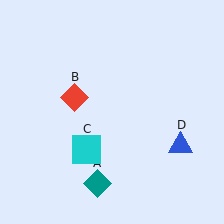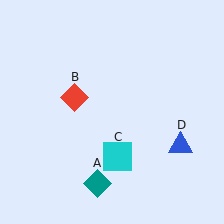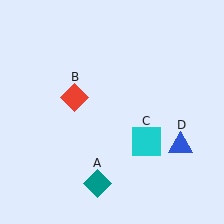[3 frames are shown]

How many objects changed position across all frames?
1 object changed position: cyan square (object C).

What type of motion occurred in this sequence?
The cyan square (object C) rotated counterclockwise around the center of the scene.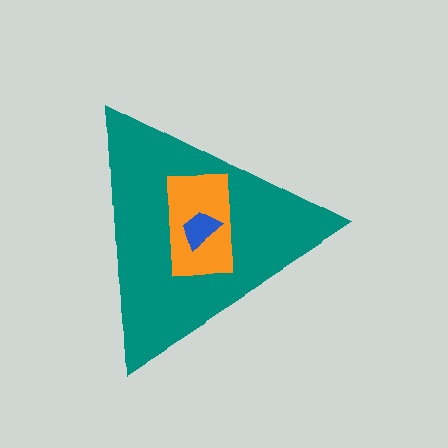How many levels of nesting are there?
3.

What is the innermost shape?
The blue trapezoid.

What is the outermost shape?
The teal triangle.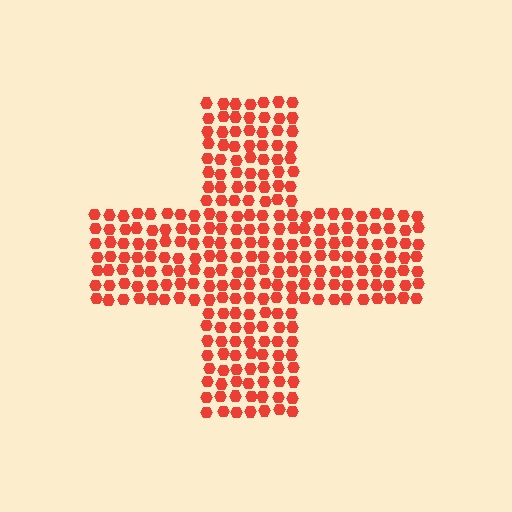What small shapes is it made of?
It is made of small hexagons.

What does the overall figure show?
The overall figure shows a cross.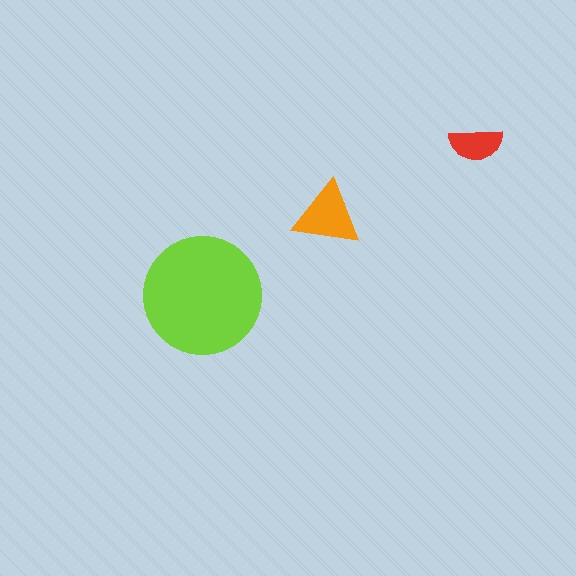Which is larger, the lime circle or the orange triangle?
The lime circle.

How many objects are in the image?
There are 3 objects in the image.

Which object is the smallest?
The red semicircle.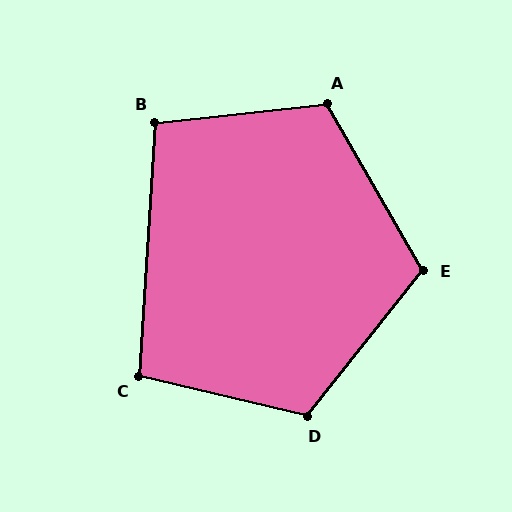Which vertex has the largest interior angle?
D, at approximately 115 degrees.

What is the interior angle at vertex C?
Approximately 100 degrees (obtuse).